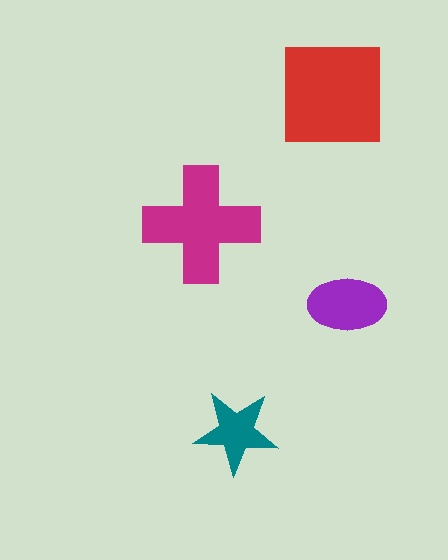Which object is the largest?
The red square.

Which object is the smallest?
The teal star.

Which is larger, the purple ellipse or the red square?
The red square.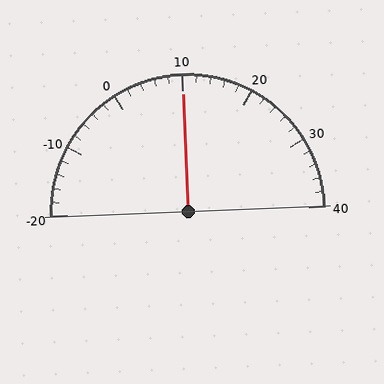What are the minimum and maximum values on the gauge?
The gauge ranges from -20 to 40.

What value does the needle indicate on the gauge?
The needle indicates approximately 10.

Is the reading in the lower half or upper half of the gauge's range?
The reading is in the upper half of the range (-20 to 40).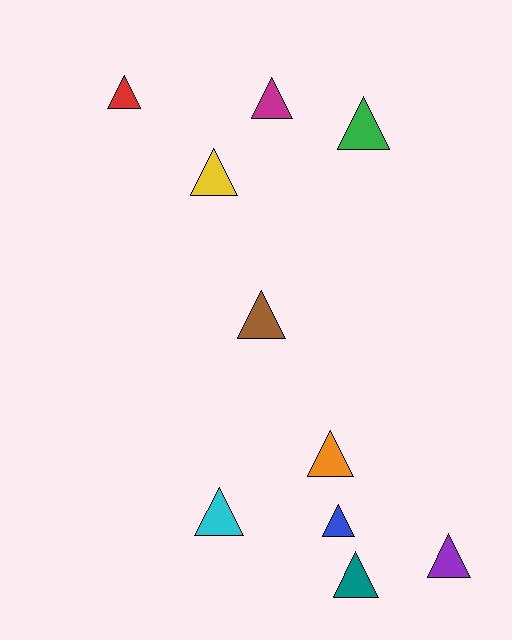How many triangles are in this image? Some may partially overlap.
There are 10 triangles.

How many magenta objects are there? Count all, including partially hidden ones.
There is 1 magenta object.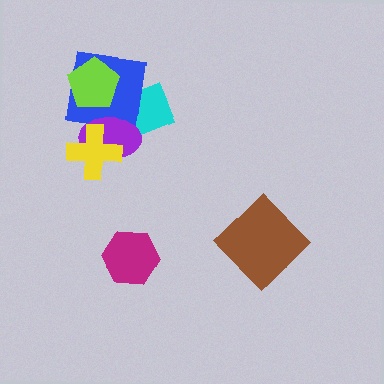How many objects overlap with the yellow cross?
2 objects overlap with the yellow cross.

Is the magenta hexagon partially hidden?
No, no other shape covers it.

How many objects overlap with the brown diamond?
0 objects overlap with the brown diamond.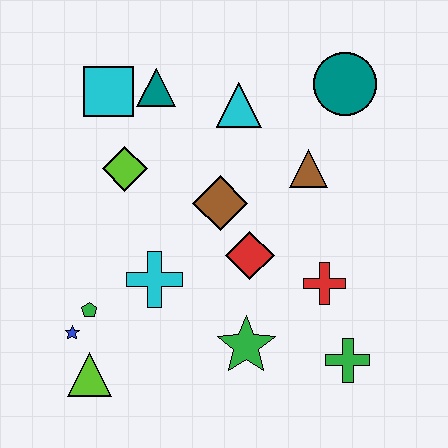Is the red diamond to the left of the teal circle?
Yes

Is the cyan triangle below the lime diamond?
No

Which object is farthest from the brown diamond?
The lime triangle is farthest from the brown diamond.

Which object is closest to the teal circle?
The brown triangle is closest to the teal circle.